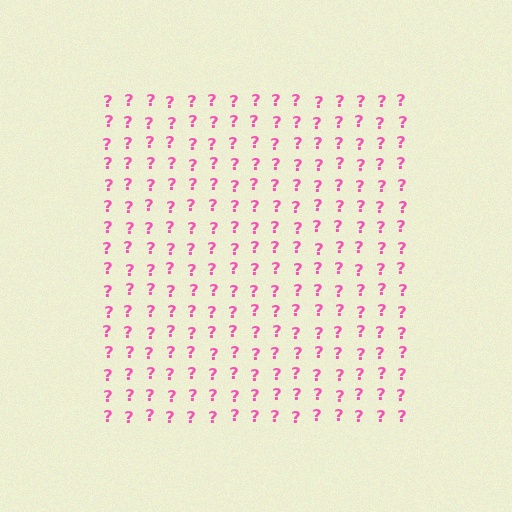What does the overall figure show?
The overall figure shows a square.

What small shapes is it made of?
It is made of small question marks.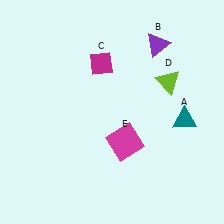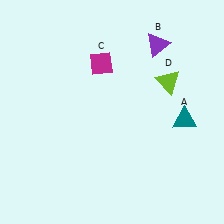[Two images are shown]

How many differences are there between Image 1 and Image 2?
There is 1 difference between the two images.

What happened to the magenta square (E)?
The magenta square (E) was removed in Image 2. It was in the bottom-right area of Image 1.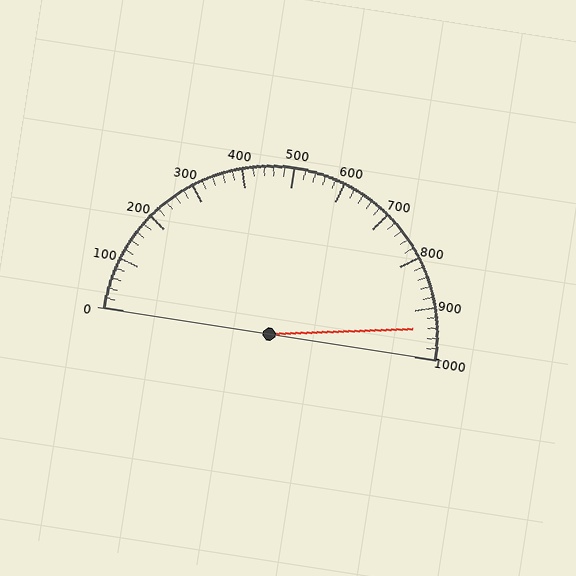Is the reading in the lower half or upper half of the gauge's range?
The reading is in the upper half of the range (0 to 1000).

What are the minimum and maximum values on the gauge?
The gauge ranges from 0 to 1000.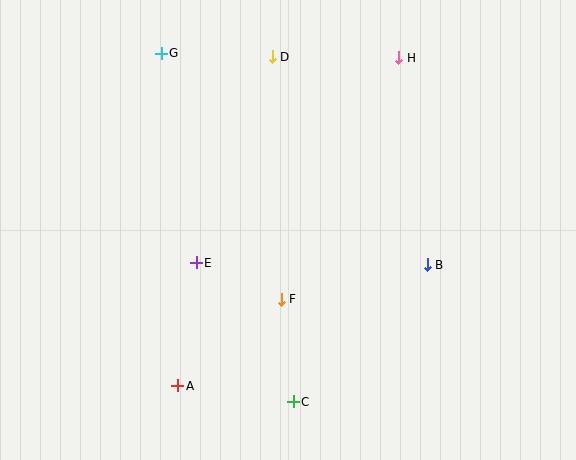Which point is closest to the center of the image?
Point F at (281, 299) is closest to the center.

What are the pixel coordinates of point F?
Point F is at (281, 299).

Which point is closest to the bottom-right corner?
Point B is closest to the bottom-right corner.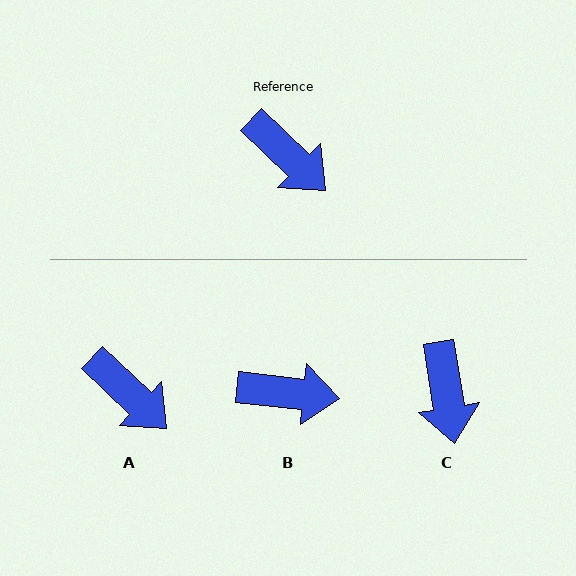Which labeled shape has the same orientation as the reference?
A.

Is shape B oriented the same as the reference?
No, it is off by about 37 degrees.